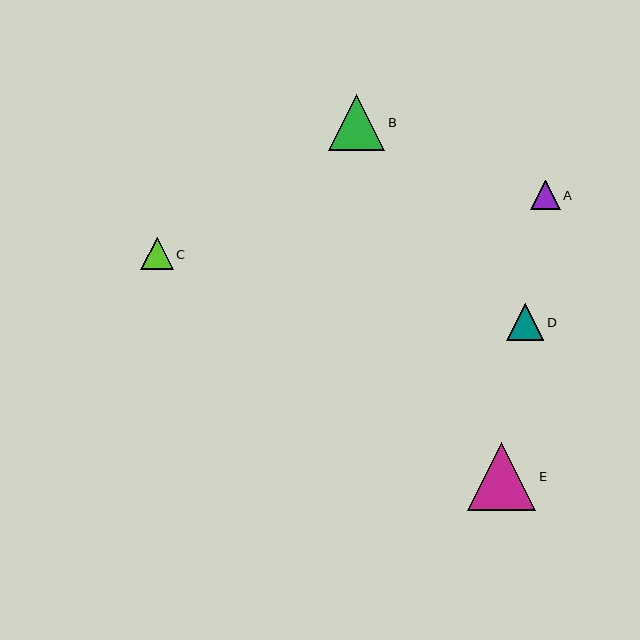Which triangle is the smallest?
Triangle A is the smallest with a size of approximately 29 pixels.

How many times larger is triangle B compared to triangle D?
Triangle B is approximately 1.5 times the size of triangle D.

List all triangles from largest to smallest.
From largest to smallest: E, B, D, C, A.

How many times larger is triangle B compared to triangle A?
Triangle B is approximately 1.9 times the size of triangle A.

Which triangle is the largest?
Triangle E is the largest with a size of approximately 68 pixels.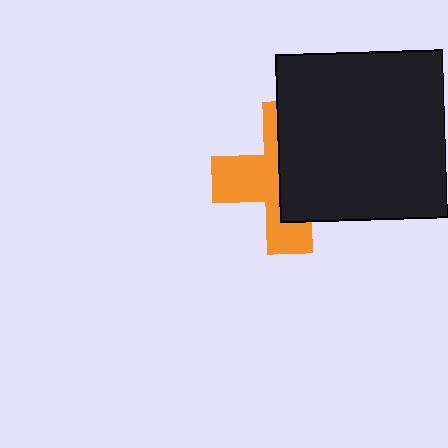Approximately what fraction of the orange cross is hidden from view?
Roughly 54% of the orange cross is hidden behind the black square.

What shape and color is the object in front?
The object in front is a black square.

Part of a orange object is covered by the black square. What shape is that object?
It is a cross.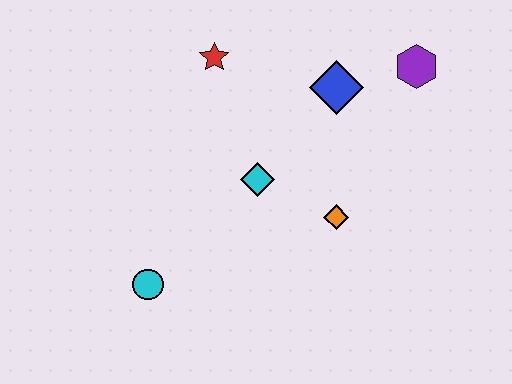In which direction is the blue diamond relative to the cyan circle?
The blue diamond is above the cyan circle.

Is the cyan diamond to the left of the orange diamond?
Yes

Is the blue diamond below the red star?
Yes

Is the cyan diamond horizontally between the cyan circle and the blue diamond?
Yes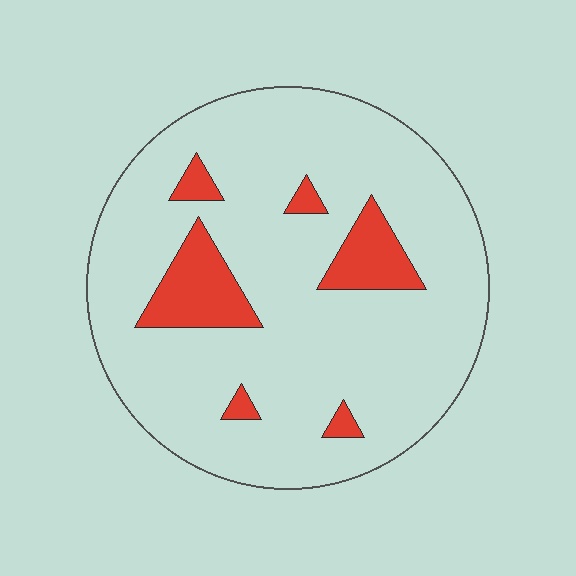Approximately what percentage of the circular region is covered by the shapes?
Approximately 15%.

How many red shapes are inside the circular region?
6.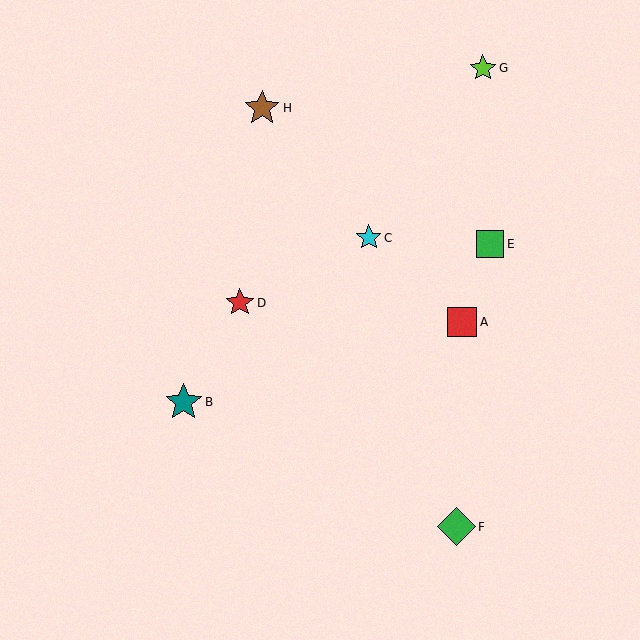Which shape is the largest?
The green diamond (labeled F) is the largest.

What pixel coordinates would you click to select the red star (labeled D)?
Click at (240, 303) to select the red star D.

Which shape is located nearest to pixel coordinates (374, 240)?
The cyan star (labeled C) at (369, 238) is nearest to that location.